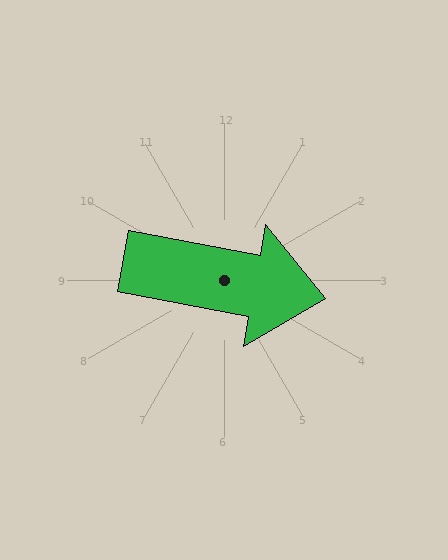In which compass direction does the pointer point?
East.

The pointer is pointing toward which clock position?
Roughly 3 o'clock.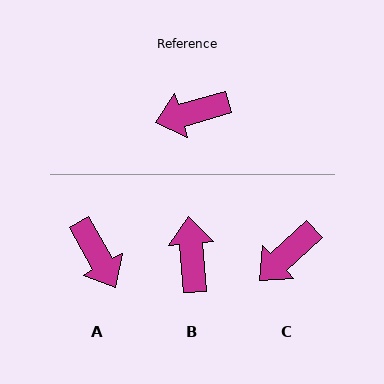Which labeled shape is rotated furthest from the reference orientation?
A, about 103 degrees away.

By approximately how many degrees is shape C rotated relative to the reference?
Approximately 27 degrees counter-clockwise.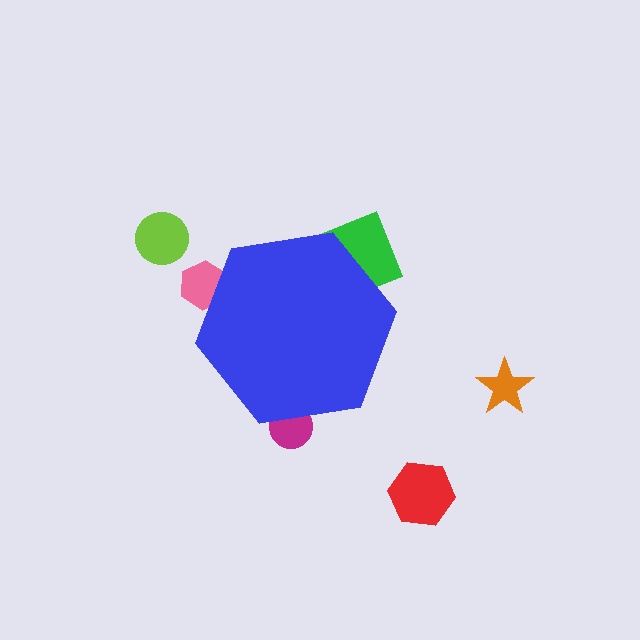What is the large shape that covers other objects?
A blue hexagon.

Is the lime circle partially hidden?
No, the lime circle is fully visible.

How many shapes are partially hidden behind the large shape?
3 shapes are partially hidden.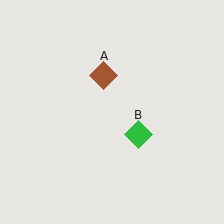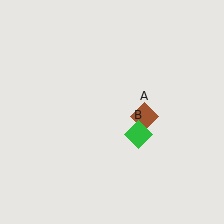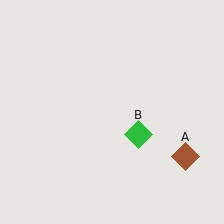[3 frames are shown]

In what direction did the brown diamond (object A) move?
The brown diamond (object A) moved down and to the right.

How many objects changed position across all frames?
1 object changed position: brown diamond (object A).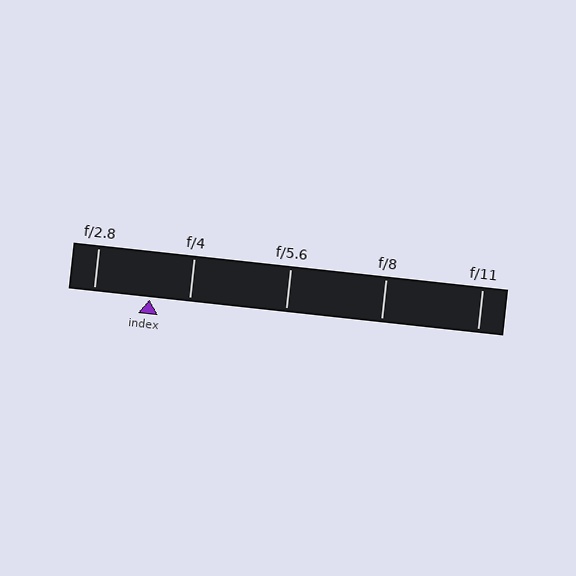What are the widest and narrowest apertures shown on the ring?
The widest aperture shown is f/2.8 and the narrowest is f/11.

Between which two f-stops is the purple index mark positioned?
The index mark is between f/2.8 and f/4.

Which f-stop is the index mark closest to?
The index mark is closest to f/4.